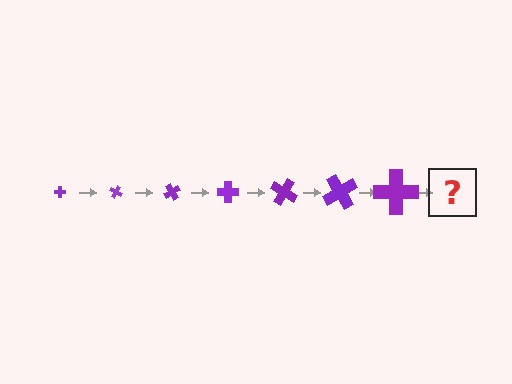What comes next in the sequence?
The next element should be a cross, larger than the previous one and rotated 210 degrees from the start.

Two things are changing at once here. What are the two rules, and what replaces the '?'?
The two rules are that the cross grows larger each step and it rotates 30 degrees each step. The '?' should be a cross, larger than the previous one and rotated 210 degrees from the start.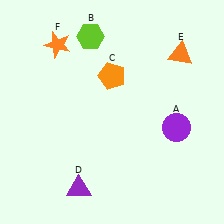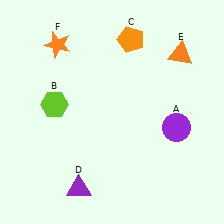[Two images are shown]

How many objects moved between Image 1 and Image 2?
2 objects moved between the two images.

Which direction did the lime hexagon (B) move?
The lime hexagon (B) moved down.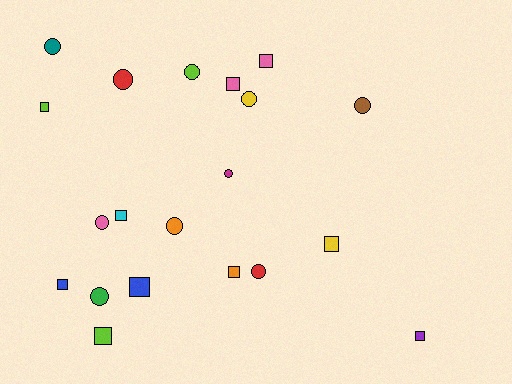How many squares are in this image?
There are 10 squares.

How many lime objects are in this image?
There are 3 lime objects.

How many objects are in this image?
There are 20 objects.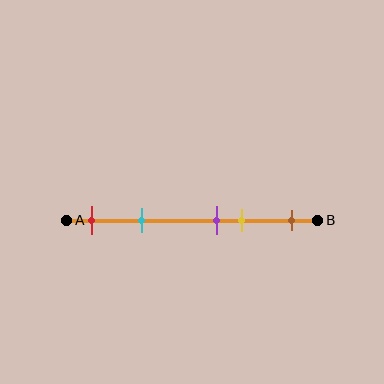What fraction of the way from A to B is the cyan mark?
The cyan mark is approximately 30% (0.3) of the way from A to B.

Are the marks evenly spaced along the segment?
No, the marks are not evenly spaced.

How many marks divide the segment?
There are 5 marks dividing the segment.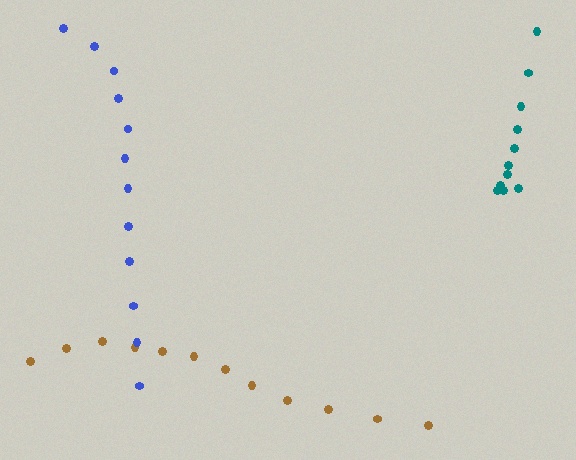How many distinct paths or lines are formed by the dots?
There are 3 distinct paths.